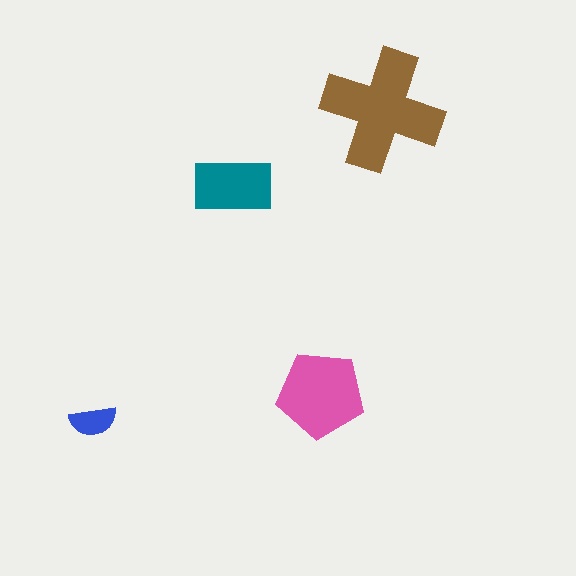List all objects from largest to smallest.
The brown cross, the pink pentagon, the teal rectangle, the blue semicircle.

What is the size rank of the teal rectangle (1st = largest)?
3rd.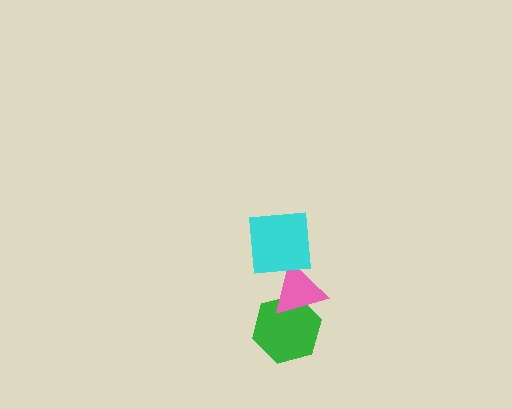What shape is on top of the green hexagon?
The pink triangle is on top of the green hexagon.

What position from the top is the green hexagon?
The green hexagon is 3rd from the top.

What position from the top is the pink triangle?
The pink triangle is 2nd from the top.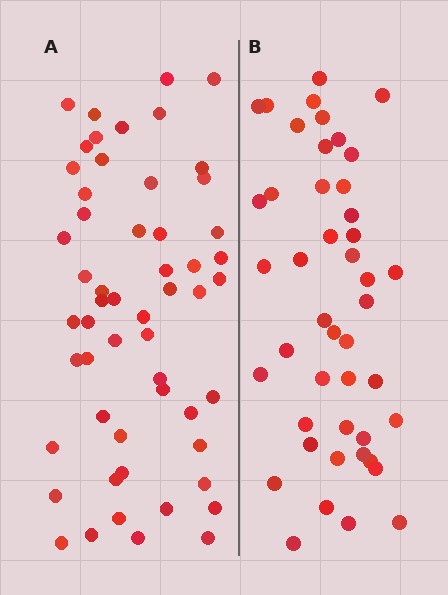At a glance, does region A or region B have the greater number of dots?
Region A (the left region) has more dots.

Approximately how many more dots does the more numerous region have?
Region A has roughly 10 or so more dots than region B.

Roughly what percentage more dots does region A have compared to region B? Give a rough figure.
About 20% more.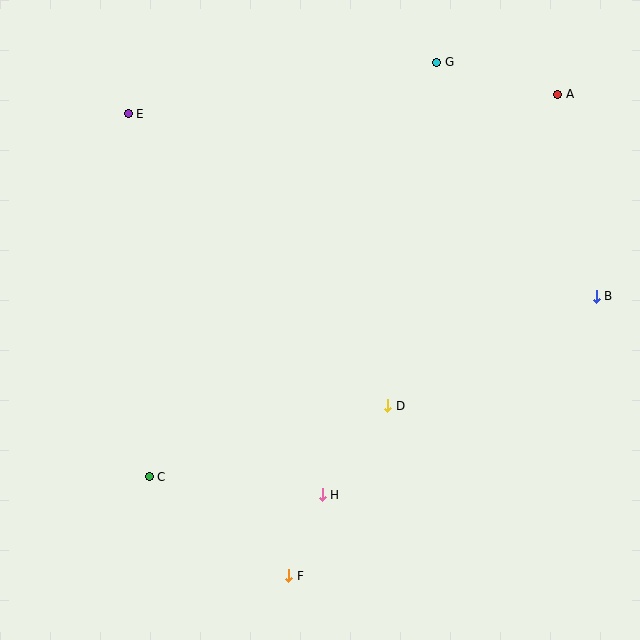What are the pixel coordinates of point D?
Point D is at (388, 406).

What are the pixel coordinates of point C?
Point C is at (149, 477).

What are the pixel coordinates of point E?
Point E is at (128, 114).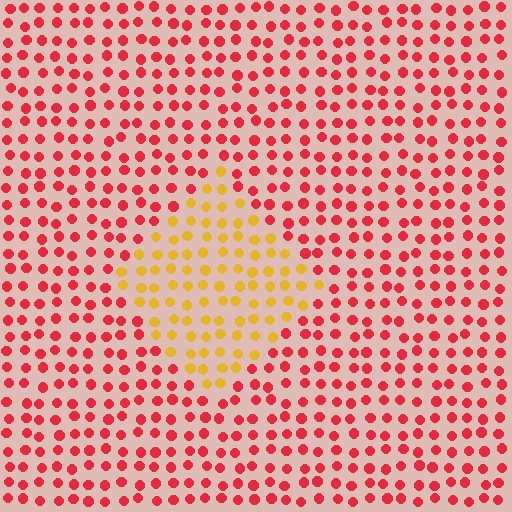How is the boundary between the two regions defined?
The boundary is defined purely by a slight shift in hue (about 52 degrees). Spacing, size, and orientation are identical on both sides.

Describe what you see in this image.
The image is filled with small red elements in a uniform arrangement. A diamond-shaped region is visible where the elements are tinted to a slightly different hue, forming a subtle color boundary.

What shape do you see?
I see a diamond.